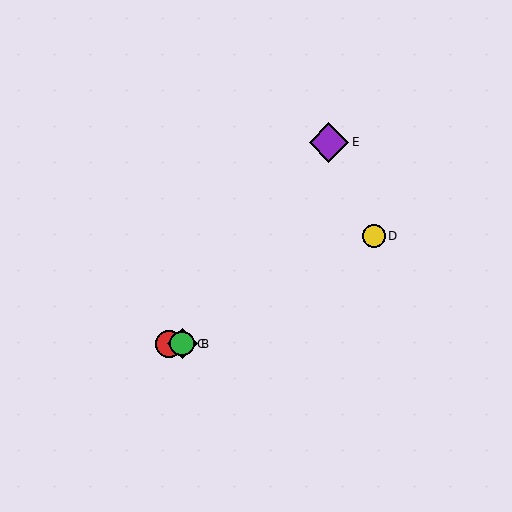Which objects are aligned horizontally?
Objects A, B, C are aligned horizontally.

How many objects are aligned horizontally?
3 objects (A, B, C) are aligned horizontally.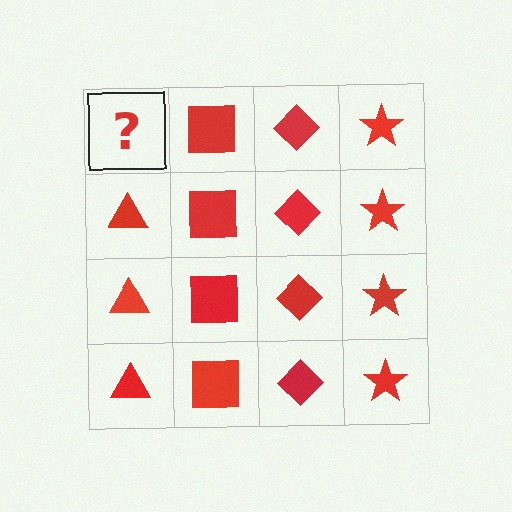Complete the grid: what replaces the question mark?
The question mark should be replaced with a red triangle.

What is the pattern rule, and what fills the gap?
The rule is that each column has a consistent shape. The gap should be filled with a red triangle.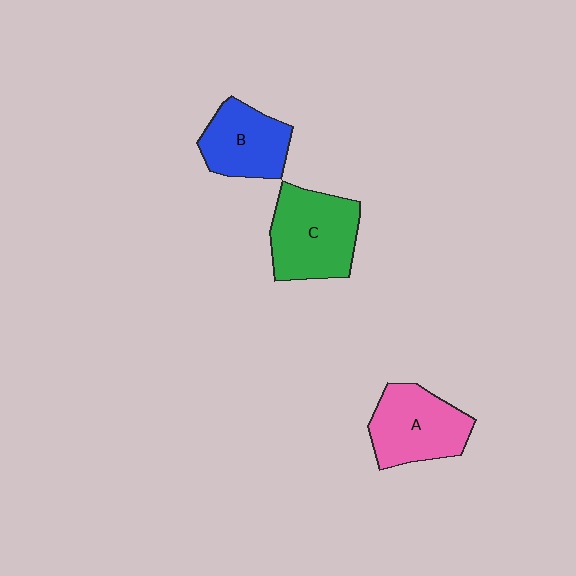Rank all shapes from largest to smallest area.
From largest to smallest: C (green), A (pink), B (blue).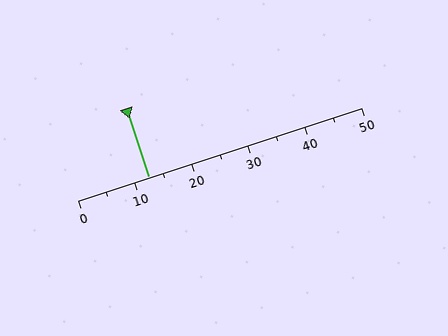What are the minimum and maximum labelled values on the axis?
The axis runs from 0 to 50.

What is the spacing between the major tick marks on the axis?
The major ticks are spaced 10 apart.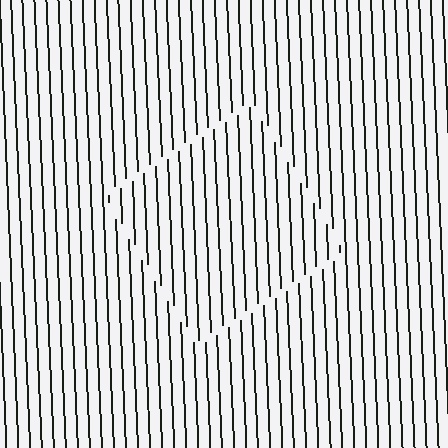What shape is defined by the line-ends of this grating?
An illusory square. The interior of the shape contains the same grating, shifted by half a period — the contour is defined by the phase discontinuity where line-ends from the inner and outer gratings abut.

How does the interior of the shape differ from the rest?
The interior of the shape contains the same grating, shifted by half a period — the contour is defined by the phase discontinuity where line-ends from the inner and outer gratings abut.